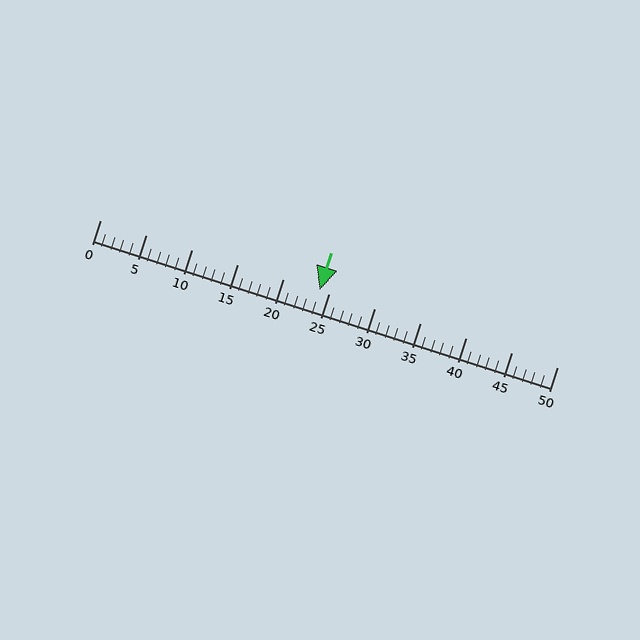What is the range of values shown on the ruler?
The ruler shows values from 0 to 50.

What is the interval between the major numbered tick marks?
The major tick marks are spaced 5 units apart.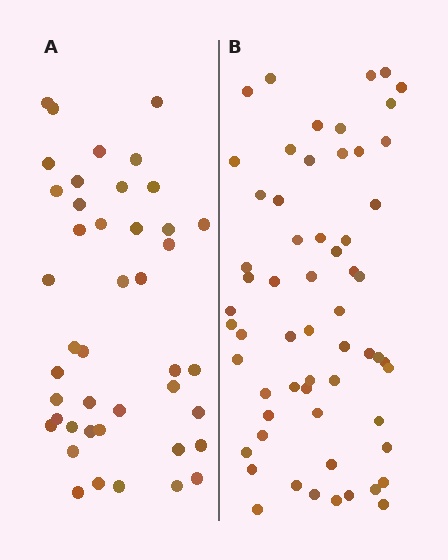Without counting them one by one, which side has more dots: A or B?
Region B (the right region) has more dots.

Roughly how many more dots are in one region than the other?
Region B has approximately 15 more dots than region A.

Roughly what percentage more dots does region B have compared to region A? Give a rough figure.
About 40% more.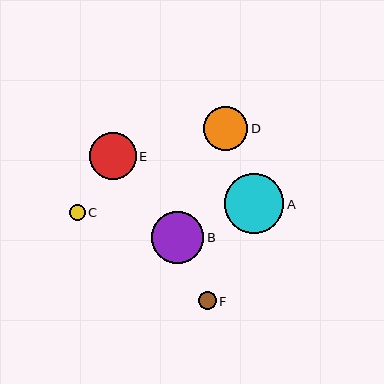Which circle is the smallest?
Circle C is the smallest with a size of approximately 15 pixels.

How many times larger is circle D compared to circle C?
Circle D is approximately 2.9 times the size of circle C.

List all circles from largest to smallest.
From largest to smallest: A, B, E, D, F, C.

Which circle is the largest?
Circle A is the largest with a size of approximately 60 pixels.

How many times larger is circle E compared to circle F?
Circle E is approximately 2.6 times the size of circle F.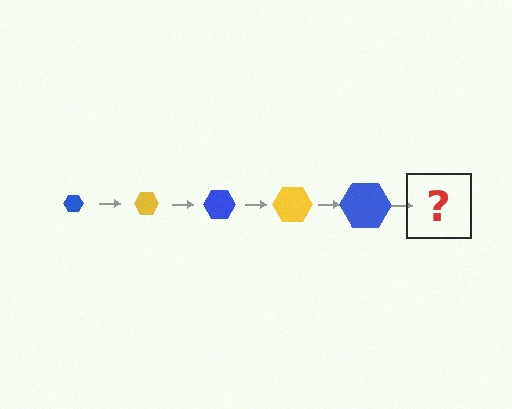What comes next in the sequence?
The next element should be a yellow hexagon, larger than the previous one.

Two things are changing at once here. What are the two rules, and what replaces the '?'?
The two rules are that the hexagon grows larger each step and the color cycles through blue and yellow. The '?' should be a yellow hexagon, larger than the previous one.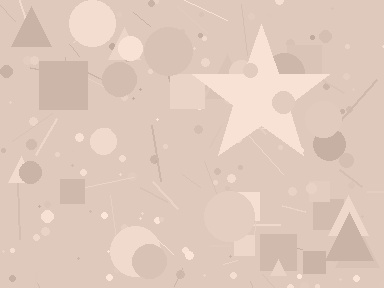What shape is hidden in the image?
A star is hidden in the image.